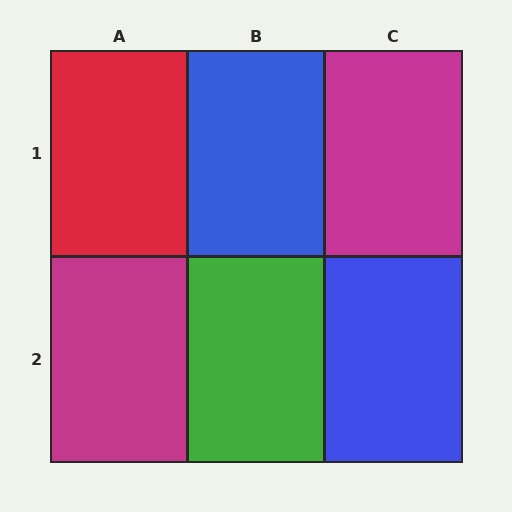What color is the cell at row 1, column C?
Magenta.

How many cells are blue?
2 cells are blue.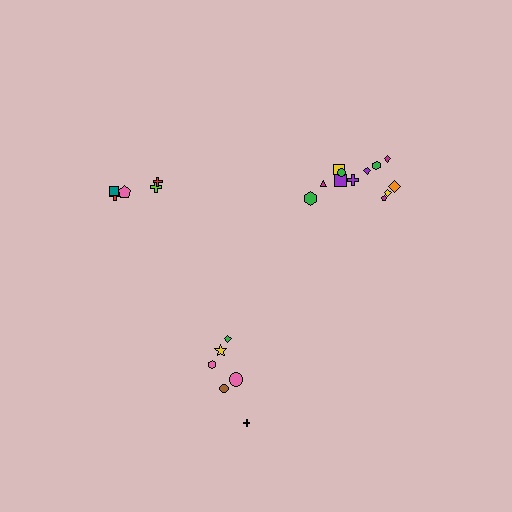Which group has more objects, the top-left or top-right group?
The top-right group.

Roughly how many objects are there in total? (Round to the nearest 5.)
Roughly 25 objects in total.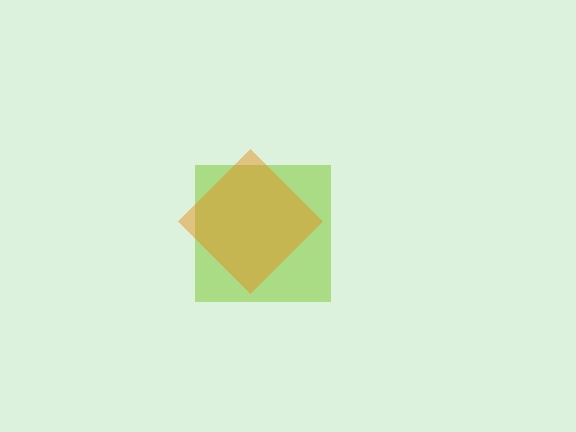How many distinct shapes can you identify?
There are 2 distinct shapes: a lime square, an orange diamond.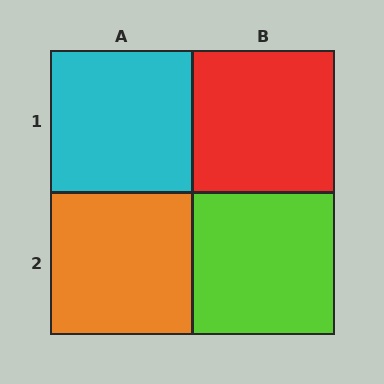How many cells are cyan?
1 cell is cyan.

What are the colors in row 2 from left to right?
Orange, lime.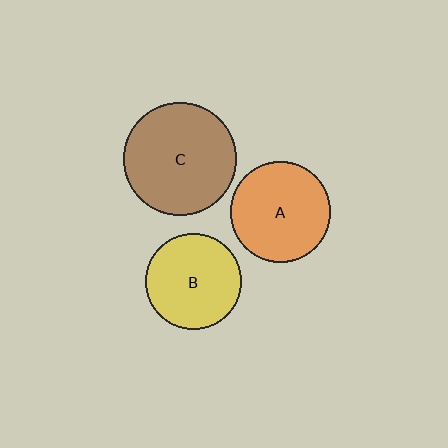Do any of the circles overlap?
No, none of the circles overlap.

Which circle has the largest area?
Circle C (brown).